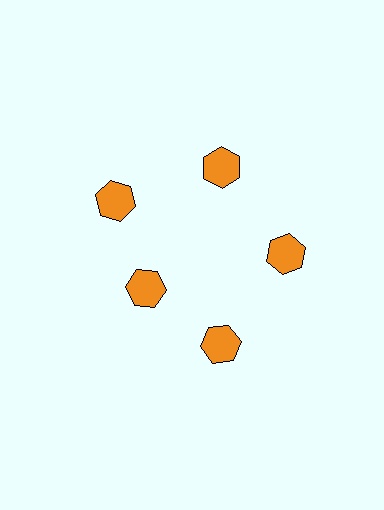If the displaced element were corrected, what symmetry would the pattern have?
It would have 5-fold rotational symmetry — the pattern would map onto itself every 72 degrees.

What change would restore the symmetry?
The symmetry would be restored by moving it outward, back onto the ring so that all 5 hexagons sit at equal angles and equal distance from the center.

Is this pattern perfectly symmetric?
No. The 5 orange hexagons are arranged in a ring, but one element near the 8 o'clock position is pulled inward toward the center, breaking the 5-fold rotational symmetry.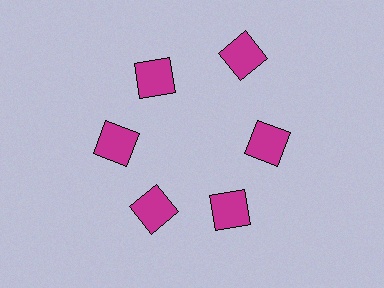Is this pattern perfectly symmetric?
No. The 6 magenta squares are arranged in a ring, but one element near the 1 o'clock position is pushed outward from the center, breaking the 6-fold rotational symmetry.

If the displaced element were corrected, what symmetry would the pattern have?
It would have 6-fold rotational symmetry — the pattern would map onto itself every 60 degrees.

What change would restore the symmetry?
The symmetry would be restored by moving it inward, back onto the ring so that all 6 squares sit at equal angles and equal distance from the center.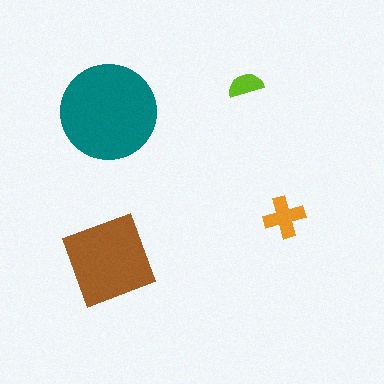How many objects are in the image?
There are 4 objects in the image.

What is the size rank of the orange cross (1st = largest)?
3rd.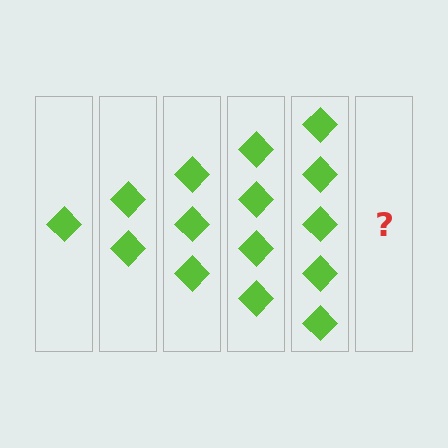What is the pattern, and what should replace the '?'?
The pattern is that each step adds one more diamond. The '?' should be 6 diamonds.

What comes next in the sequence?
The next element should be 6 diamonds.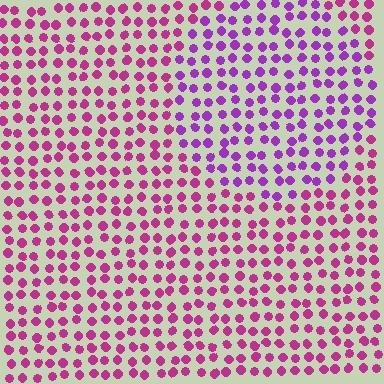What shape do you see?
I see a circle.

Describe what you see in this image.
The image is filled with small magenta elements in a uniform arrangement. A circle-shaped region is visible where the elements are tinted to a slightly different hue, forming a subtle color boundary.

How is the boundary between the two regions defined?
The boundary is defined purely by a slight shift in hue (about 33 degrees). Spacing, size, and orientation are identical on both sides.